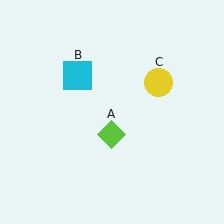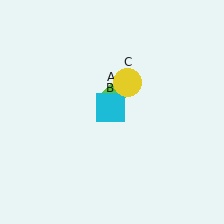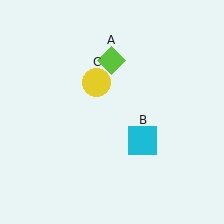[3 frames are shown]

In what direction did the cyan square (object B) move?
The cyan square (object B) moved down and to the right.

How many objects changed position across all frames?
3 objects changed position: lime diamond (object A), cyan square (object B), yellow circle (object C).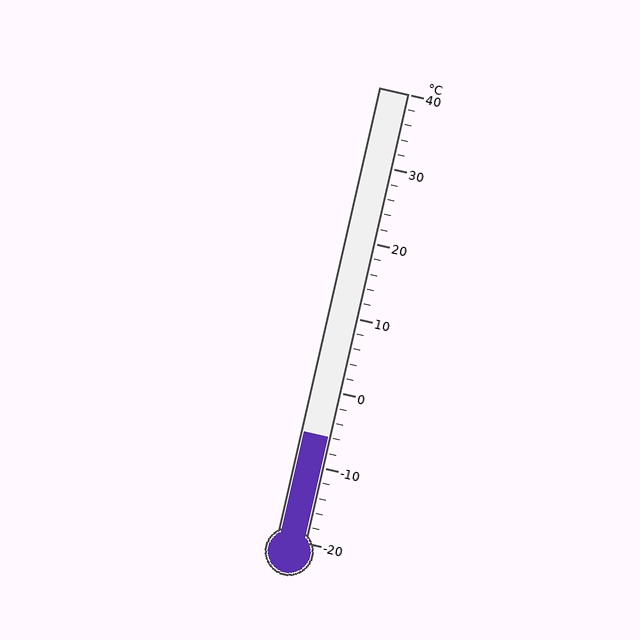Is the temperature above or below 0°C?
The temperature is below 0°C.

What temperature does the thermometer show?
The thermometer shows approximately -6°C.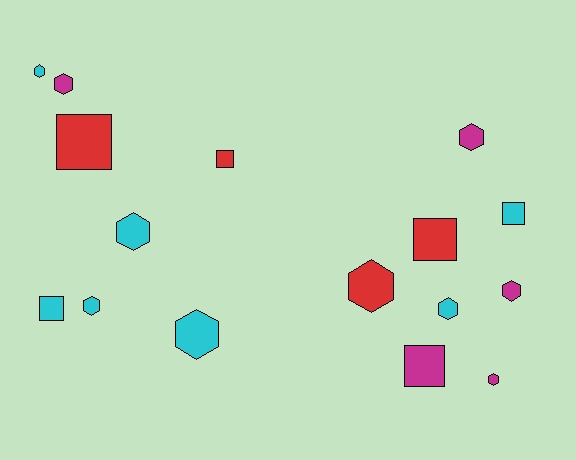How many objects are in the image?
There are 16 objects.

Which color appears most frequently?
Cyan, with 7 objects.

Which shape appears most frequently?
Hexagon, with 10 objects.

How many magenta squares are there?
There is 1 magenta square.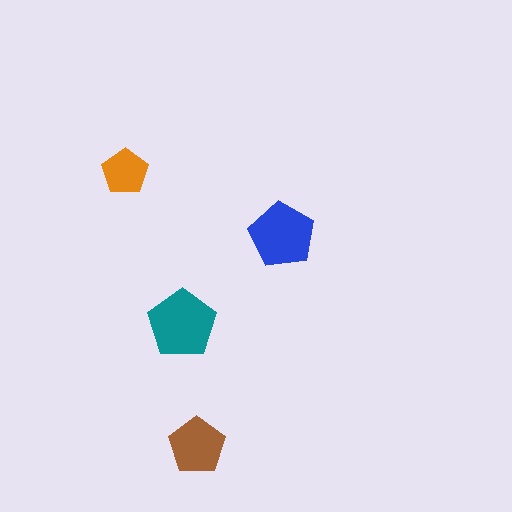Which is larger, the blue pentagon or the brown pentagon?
The blue one.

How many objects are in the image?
There are 4 objects in the image.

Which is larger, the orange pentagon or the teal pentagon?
The teal one.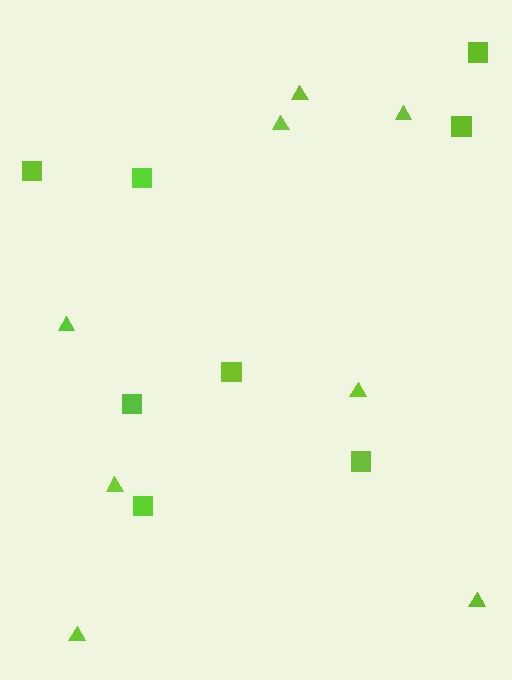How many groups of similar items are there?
There are 2 groups: one group of triangles (8) and one group of squares (8).